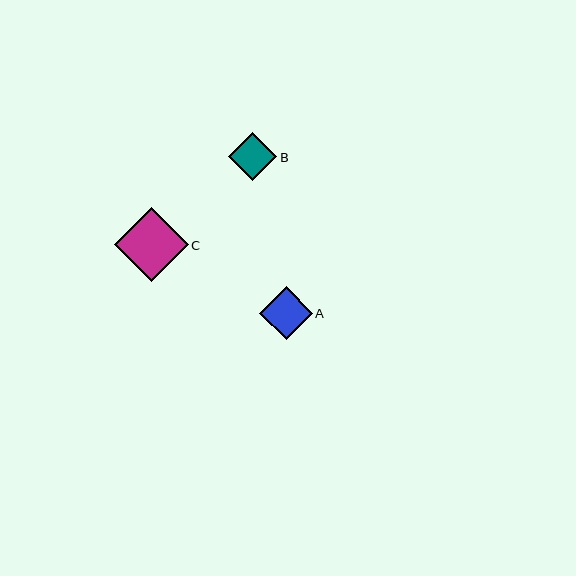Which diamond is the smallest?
Diamond B is the smallest with a size of approximately 48 pixels.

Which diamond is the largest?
Diamond C is the largest with a size of approximately 74 pixels.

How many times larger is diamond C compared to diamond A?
Diamond C is approximately 1.4 times the size of diamond A.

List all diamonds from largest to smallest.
From largest to smallest: C, A, B.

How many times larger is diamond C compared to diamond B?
Diamond C is approximately 1.5 times the size of diamond B.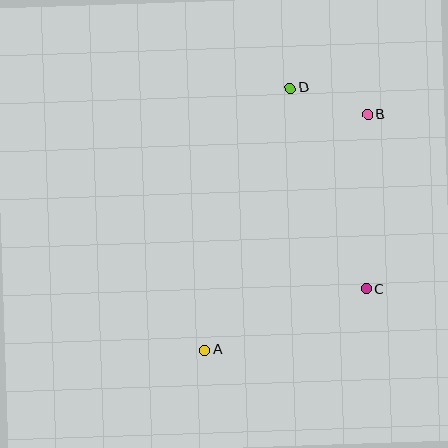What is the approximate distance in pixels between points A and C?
The distance between A and C is approximately 173 pixels.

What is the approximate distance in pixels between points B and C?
The distance between B and C is approximately 175 pixels.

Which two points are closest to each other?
Points B and D are closest to each other.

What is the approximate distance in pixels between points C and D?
The distance between C and D is approximately 216 pixels.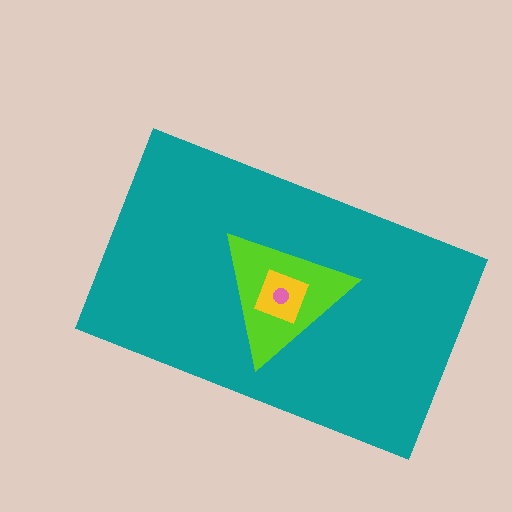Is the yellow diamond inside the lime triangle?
Yes.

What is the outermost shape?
The teal rectangle.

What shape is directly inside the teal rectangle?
The lime triangle.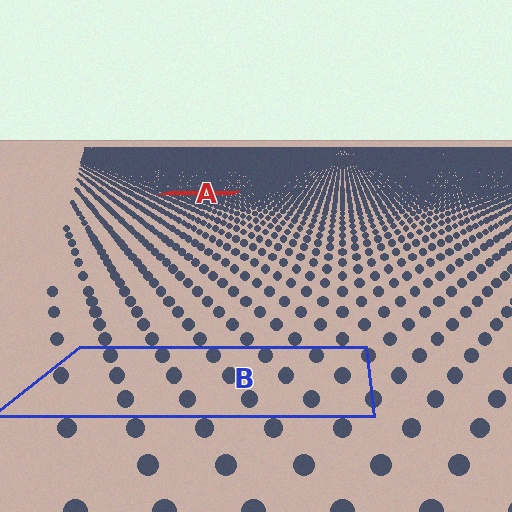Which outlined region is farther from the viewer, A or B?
Region A is farther from the viewer — the texture elements inside it appear smaller and more densely packed.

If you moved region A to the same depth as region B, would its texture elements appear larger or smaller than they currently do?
They would appear larger. At a closer depth, the same texture elements are projected at a bigger on-screen size.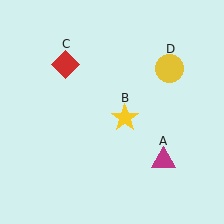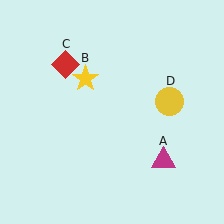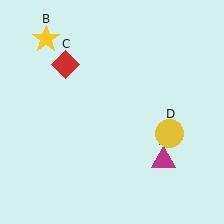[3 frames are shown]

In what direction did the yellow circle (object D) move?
The yellow circle (object D) moved down.